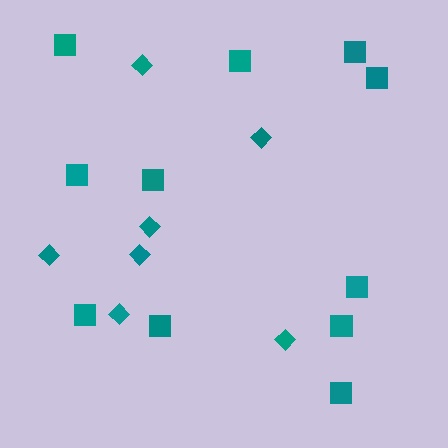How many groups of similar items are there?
There are 2 groups: one group of squares (11) and one group of diamonds (7).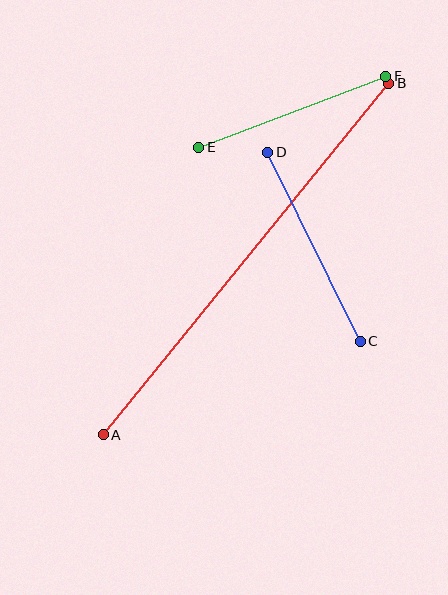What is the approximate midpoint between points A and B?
The midpoint is at approximately (246, 259) pixels.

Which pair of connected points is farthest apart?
Points A and B are farthest apart.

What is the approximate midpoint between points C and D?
The midpoint is at approximately (314, 247) pixels.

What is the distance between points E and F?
The distance is approximately 200 pixels.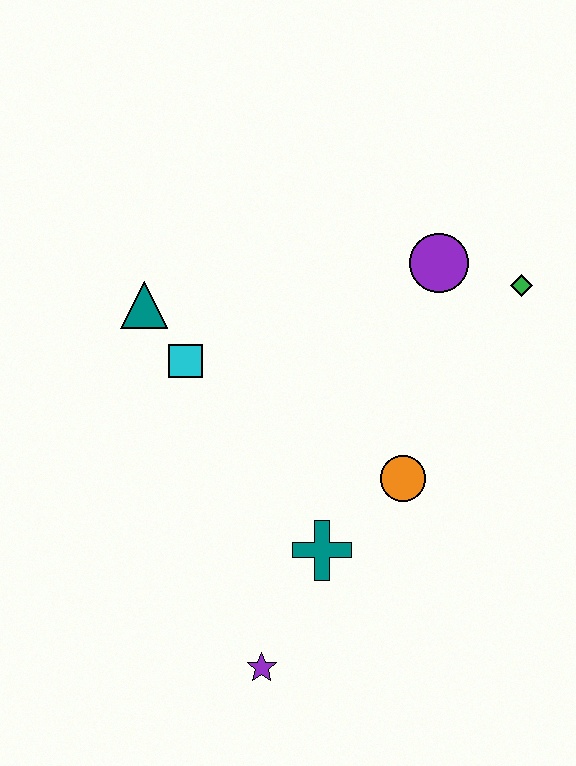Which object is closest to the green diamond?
The purple circle is closest to the green diamond.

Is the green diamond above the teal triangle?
Yes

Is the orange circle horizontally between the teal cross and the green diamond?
Yes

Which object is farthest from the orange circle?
The teal triangle is farthest from the orange circle.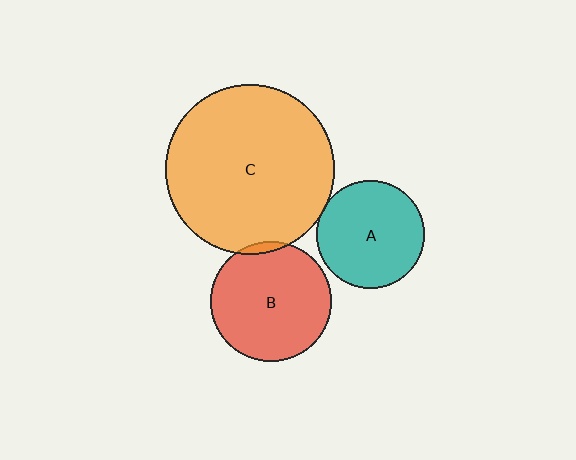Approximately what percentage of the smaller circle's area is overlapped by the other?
Approximately 5%.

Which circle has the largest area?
Circle C (orange).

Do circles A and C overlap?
Yes.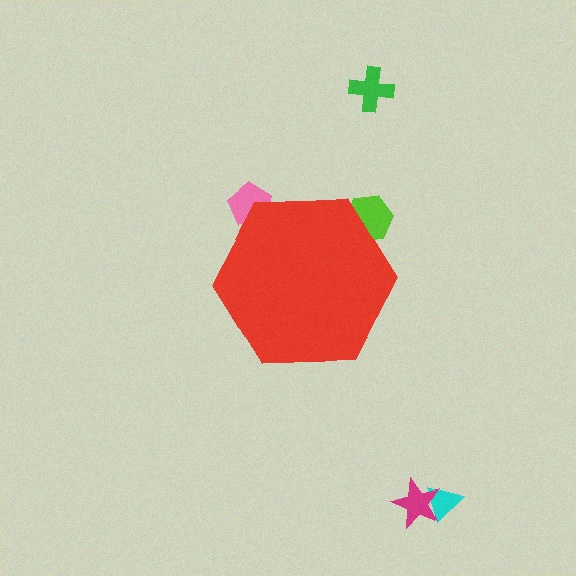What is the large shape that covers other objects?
A red hexagon.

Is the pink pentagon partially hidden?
Yes, the pink pentagon is partially hidden behind the red hexagon.